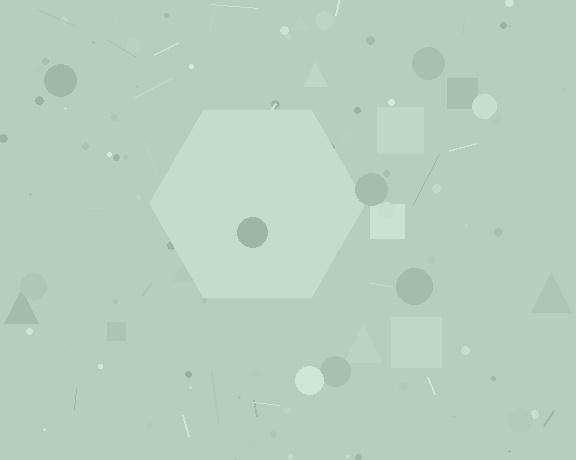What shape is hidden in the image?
A hexagon is hidden in the image.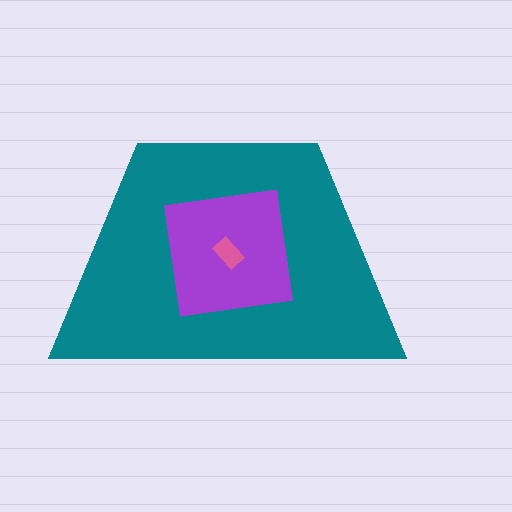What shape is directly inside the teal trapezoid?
The purple square.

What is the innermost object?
The pink rectangle.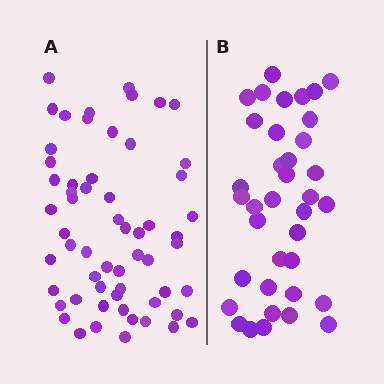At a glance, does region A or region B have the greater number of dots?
Region A (the left region) has more dots.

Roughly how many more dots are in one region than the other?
Region A has approximately 20 more dots than region B.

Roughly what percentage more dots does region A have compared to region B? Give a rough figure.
About 60% more.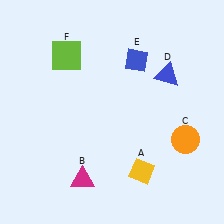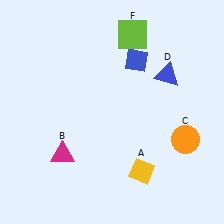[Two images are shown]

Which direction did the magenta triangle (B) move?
The magenta triangle (B) moved up.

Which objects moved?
The objects that moved are: the magenta triangle (B), the lime square (F).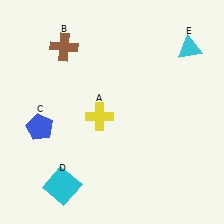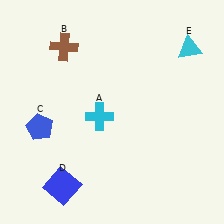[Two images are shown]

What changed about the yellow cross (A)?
In Image 1, A is yellow. In Image 2, it changed to cyan.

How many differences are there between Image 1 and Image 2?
There are 2 differences between the two images.